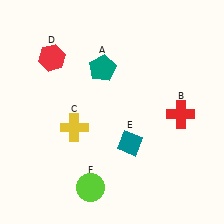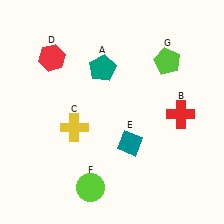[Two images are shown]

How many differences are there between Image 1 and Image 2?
There is 1 difference between the two images.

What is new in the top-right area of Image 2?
A lime pentagon (G) was added in the top-right area of Image 2.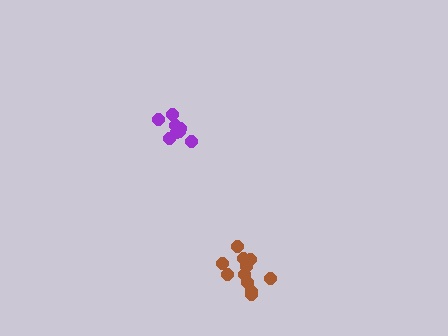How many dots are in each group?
Group 1: 8 dots, Group 2: 11 dots (19 total).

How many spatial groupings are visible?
There are 2 spatial groupings.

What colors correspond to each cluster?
The clusters are colored: purple, brown.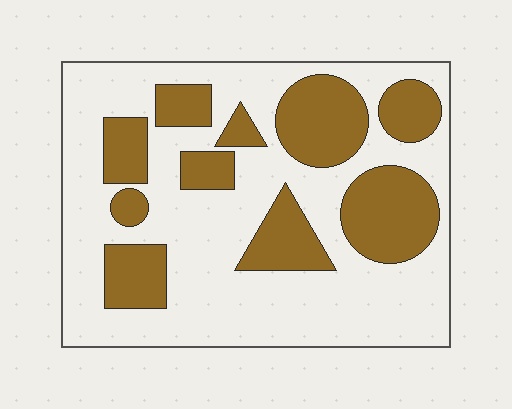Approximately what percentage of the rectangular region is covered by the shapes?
Approximately 35%.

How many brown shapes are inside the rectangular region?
10.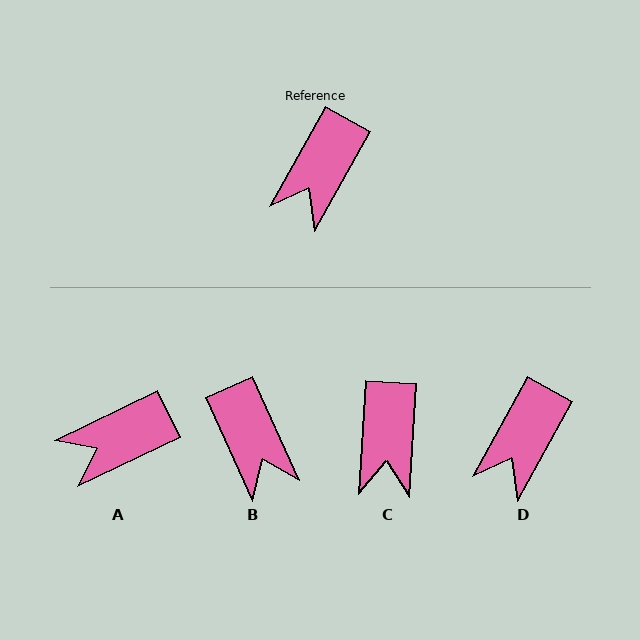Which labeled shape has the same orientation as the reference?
D.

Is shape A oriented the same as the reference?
No, it is off by about 35 degrees.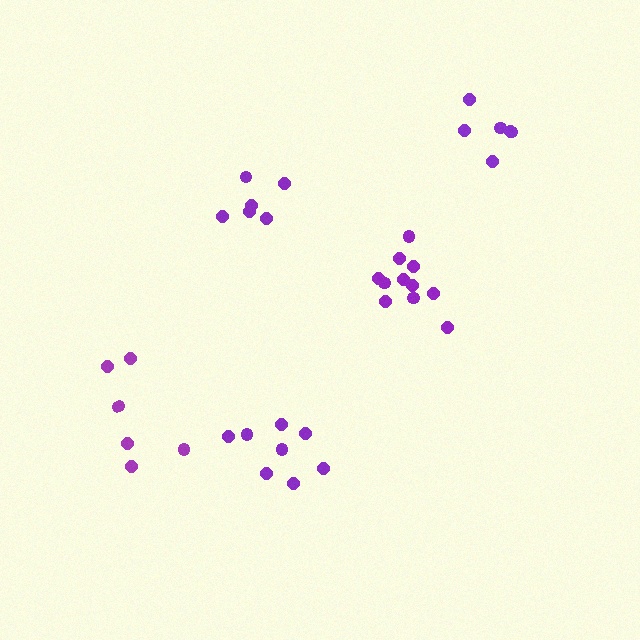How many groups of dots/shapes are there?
There are 5 groups.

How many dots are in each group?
Group 1: 11 dots, Group 2: 8 dots, Group 3: 6 dots, Group 4: 6 dots, Group 5: 6 dots (37 total).